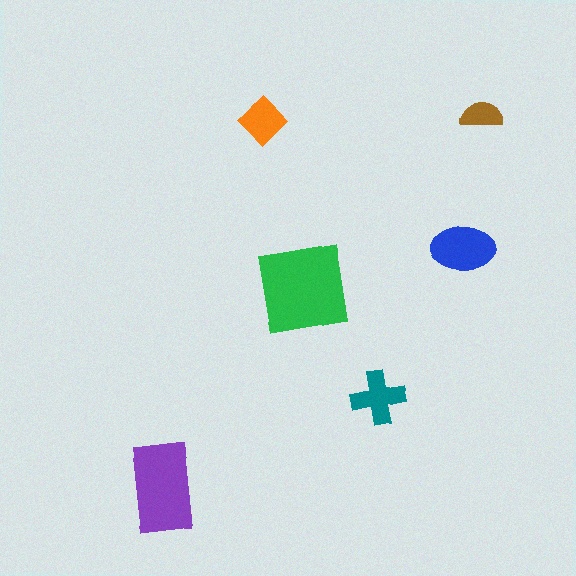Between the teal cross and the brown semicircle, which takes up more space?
The teal cross.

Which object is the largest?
The green square.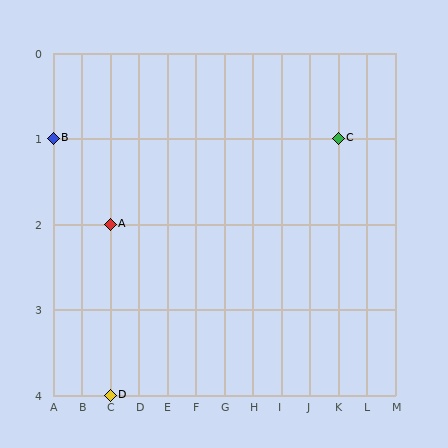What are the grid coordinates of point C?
Point C is at grid coordinates (K, 1).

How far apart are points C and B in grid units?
Points C and B are 10 columns apart.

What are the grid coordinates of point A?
Point A is at grid coordinates (C, 2).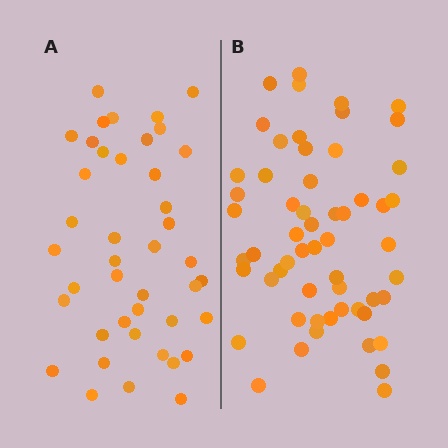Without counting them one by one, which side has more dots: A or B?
Region B (the right region) has more dots.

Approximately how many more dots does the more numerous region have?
Region B has approximately 15 more dots than region A.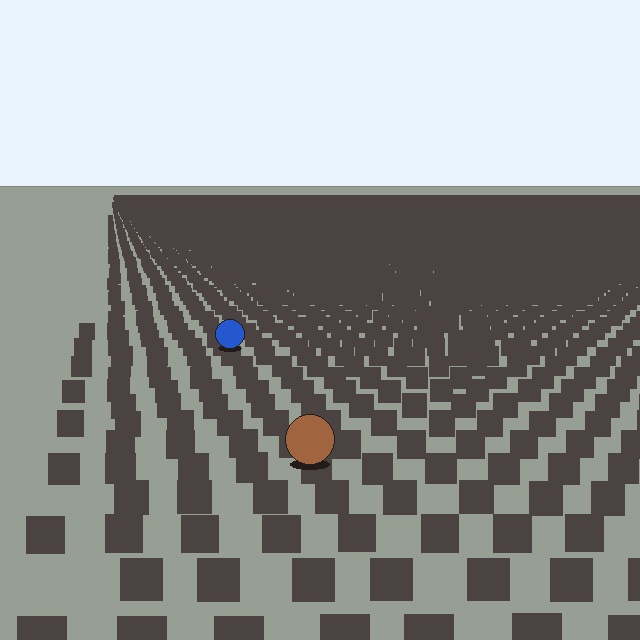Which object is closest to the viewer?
The brown circle is closest. The texture marks near it are larger and more spread out.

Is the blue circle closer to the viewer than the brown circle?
No. The brown circle is closer — you can tell from the texture gradient: the ground texture is coarser near it.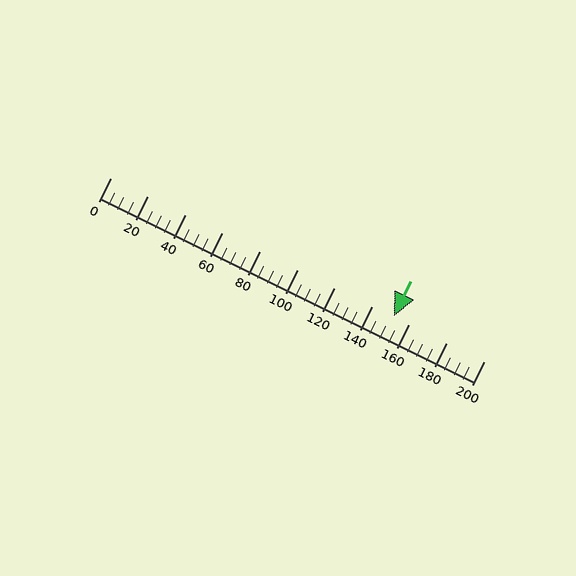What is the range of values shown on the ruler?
The ruler shows values from 0 to 200.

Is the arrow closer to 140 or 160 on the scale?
The arrow is closer to 160.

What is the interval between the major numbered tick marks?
The major tick marks are spaced 20 units apart.